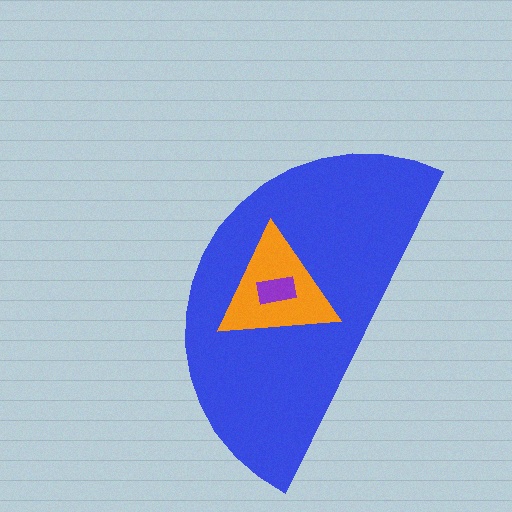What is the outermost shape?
The blue semicircle.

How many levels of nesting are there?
3.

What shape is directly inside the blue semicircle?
The orange triangle.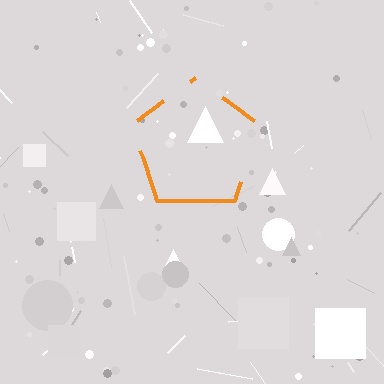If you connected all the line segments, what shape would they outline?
They would outline a pentagon.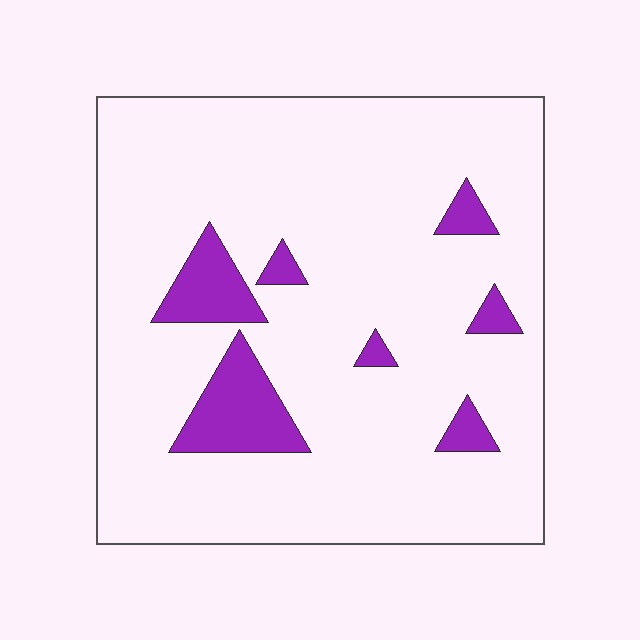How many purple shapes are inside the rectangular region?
7.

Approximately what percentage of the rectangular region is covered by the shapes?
Approximately 10%.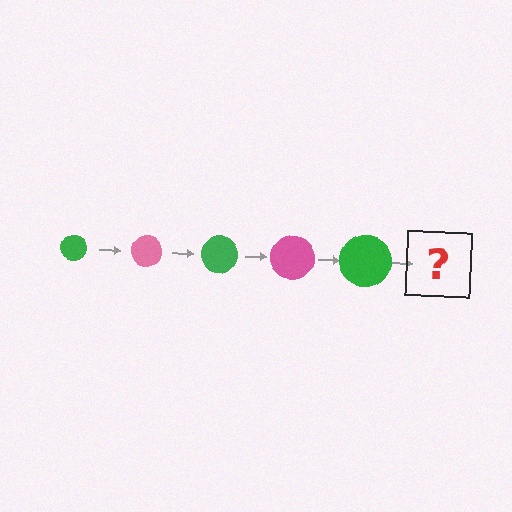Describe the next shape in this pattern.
It should be a pink circle, larger than the previous one.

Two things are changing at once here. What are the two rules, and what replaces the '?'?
The two rules are that the circle grows larger each step and the color cycles through green and pink. The '?' should be a pink circle, larger than the previous one.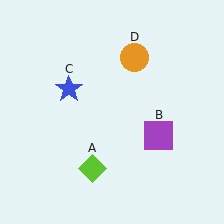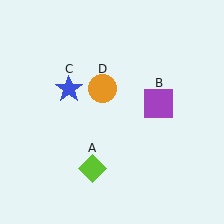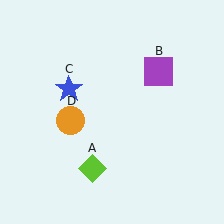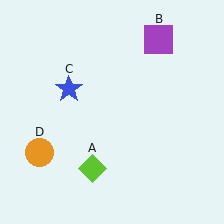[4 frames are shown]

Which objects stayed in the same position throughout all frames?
Lime diamond (object A) and blue star (object C) remained stationary.